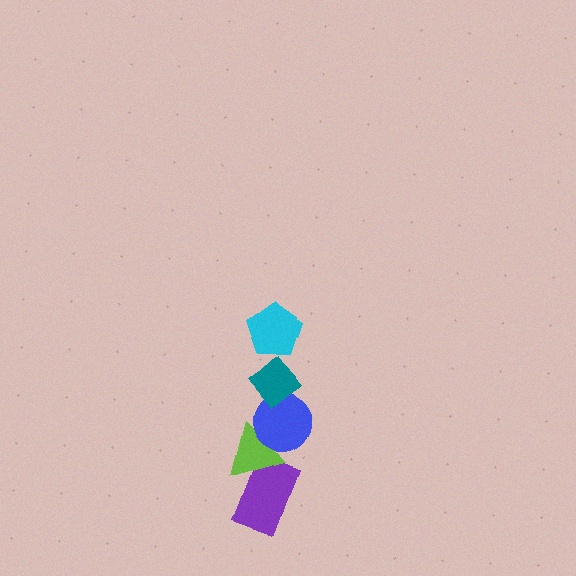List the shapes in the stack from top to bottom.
From top to bottom: the cyan pentagon, the teal diamond, the blue circle, the lime triangle, the purple rectangle.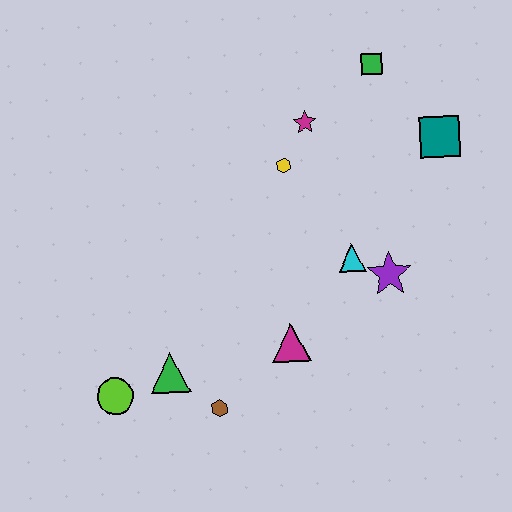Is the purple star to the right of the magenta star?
Yes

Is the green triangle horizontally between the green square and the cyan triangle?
No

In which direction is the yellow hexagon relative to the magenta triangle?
The yellow hexagon is above the magenta triangle.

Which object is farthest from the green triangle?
The green square is farthest from the green triangle.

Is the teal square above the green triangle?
Yes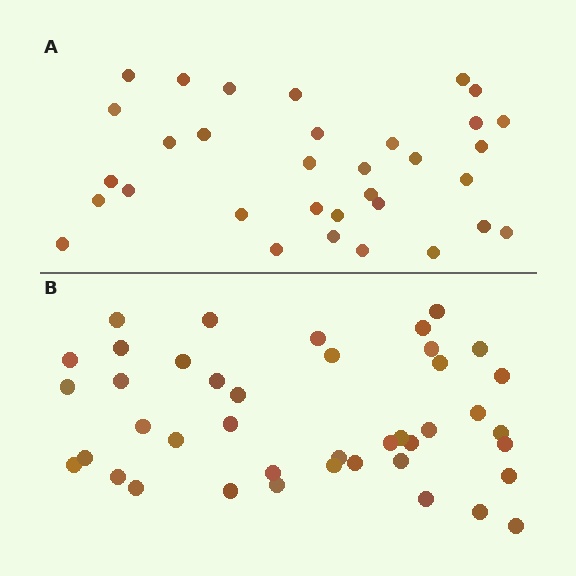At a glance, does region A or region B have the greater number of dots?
Region B (the bottom region) has more dots.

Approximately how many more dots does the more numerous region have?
Region B has roughly 8 or so more dots than region A.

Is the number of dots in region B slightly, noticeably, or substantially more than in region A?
Region B has noticeably more, but not dramatically so. The ratio is roughly 1.3 to 1.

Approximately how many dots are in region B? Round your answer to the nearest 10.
About 40 dots. (The exact count is 42, which rounds to 40.)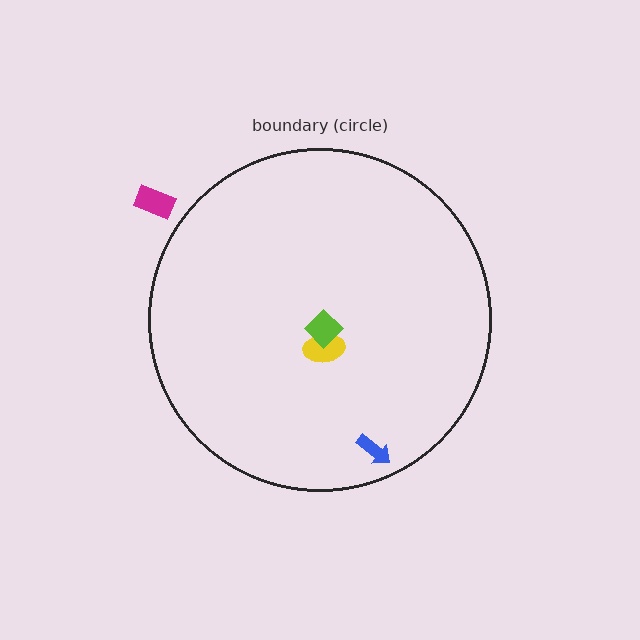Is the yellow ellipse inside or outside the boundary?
Inside.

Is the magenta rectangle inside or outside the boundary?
Outside.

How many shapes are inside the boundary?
3 inside, 1 outside.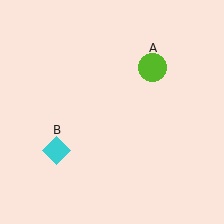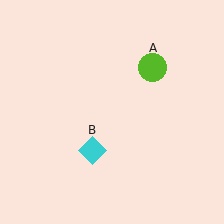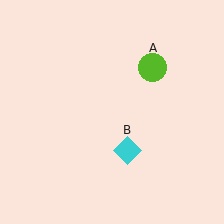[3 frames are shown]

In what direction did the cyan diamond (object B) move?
The cyan diamond (object B) moved right.